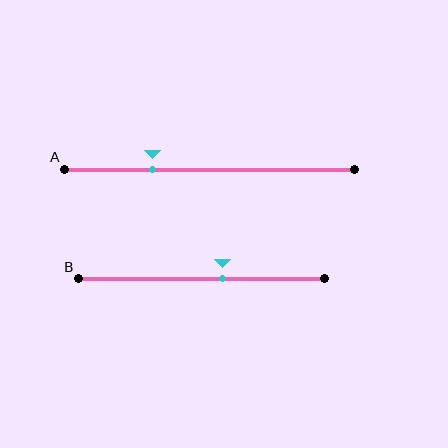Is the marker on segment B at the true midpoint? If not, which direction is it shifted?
No, the marker on segment B is shifted to the right by about 9% of the segment length.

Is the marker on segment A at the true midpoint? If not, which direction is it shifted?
No, the marker on segment A is shifted to the left by about 20% of the segment length.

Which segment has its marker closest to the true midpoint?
Segment B has its marker closest to the true midpoint.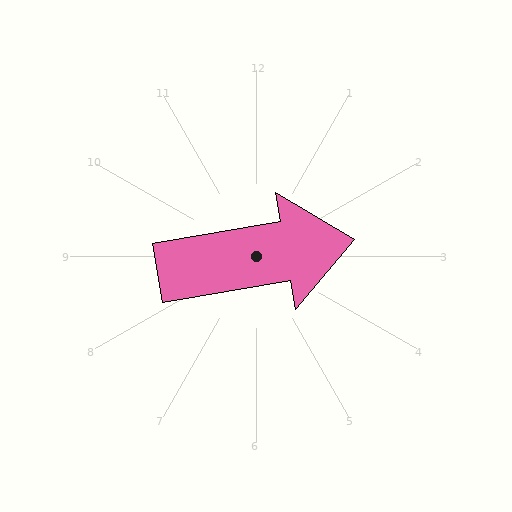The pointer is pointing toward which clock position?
Roughly 3 o'clock.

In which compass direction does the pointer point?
East.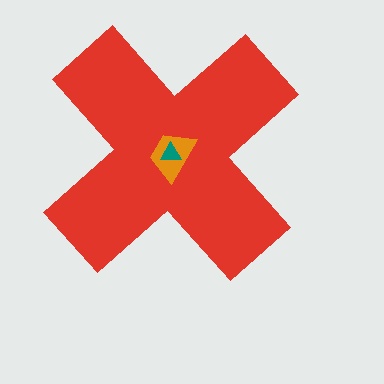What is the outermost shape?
The red cross.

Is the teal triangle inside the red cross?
Yes.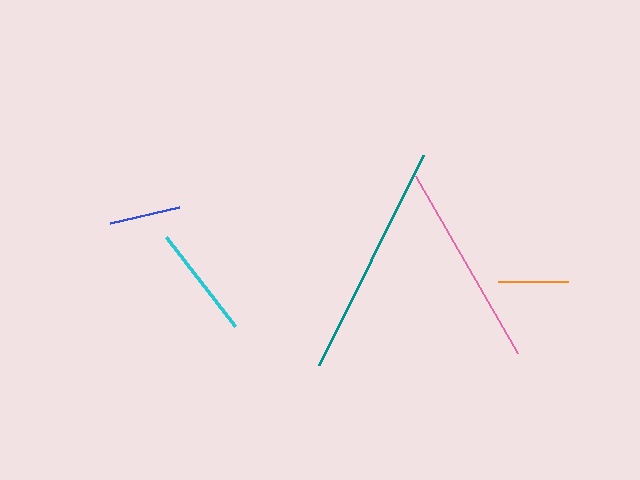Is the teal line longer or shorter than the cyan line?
The teal line is longer than the cyan line.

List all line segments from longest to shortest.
From longest to shortest: teal, pink, cyan, blue, orange.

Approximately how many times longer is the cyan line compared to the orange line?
The cyan line is approximately 1.6 times the length of the orange line.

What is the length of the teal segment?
The teal segment is approximately 235 pixels long.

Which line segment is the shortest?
The orange line is the shortest at approximately 70 pixels.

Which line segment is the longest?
The teal line is the longest at approximately 235 pixels.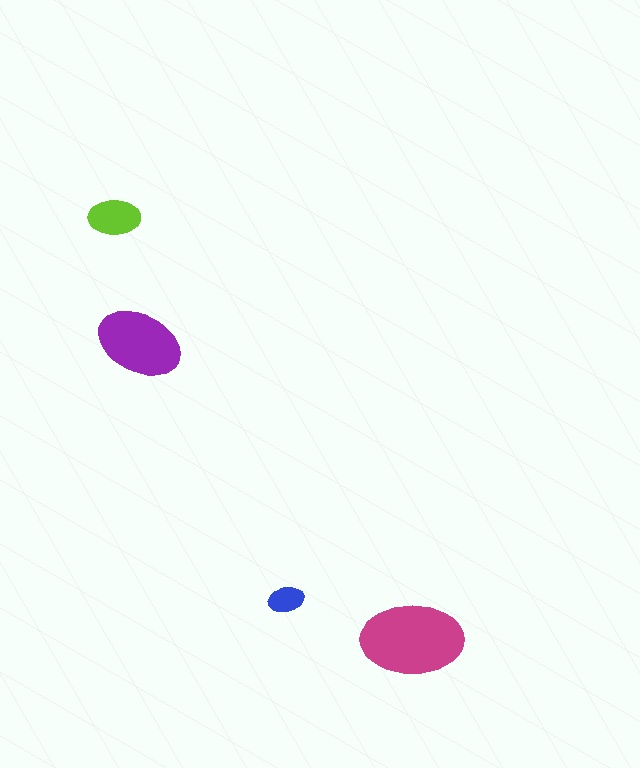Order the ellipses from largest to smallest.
the magenta one, the purple one, the lime one, the blue one.